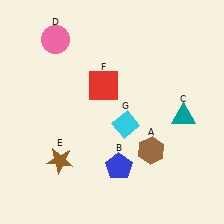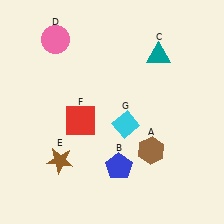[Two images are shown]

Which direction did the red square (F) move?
The red square (F) moved down.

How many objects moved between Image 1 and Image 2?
2 objects moved between the two images.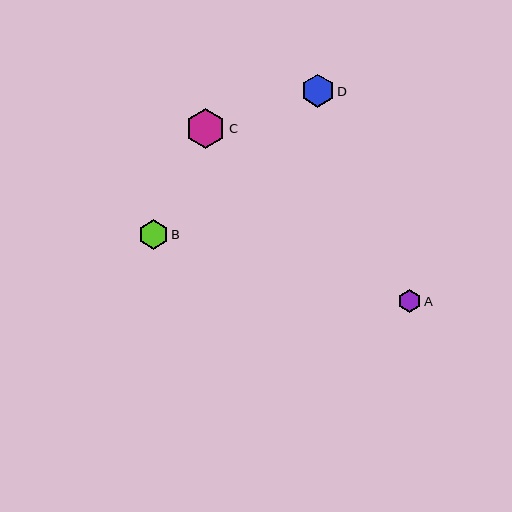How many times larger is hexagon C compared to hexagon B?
Hexagon C is approximately 1.4 times the size of hexagon B.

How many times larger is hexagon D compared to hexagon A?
Hexagon D is approximately 1.5 times the size of hexagon A.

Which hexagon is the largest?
Hexagon C is the largest with a size of approximately 40 pixels.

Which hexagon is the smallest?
Hexagon A is the smallest with a size of approximately 23 pixels.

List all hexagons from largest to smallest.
From largest to smallest: C, D, B, A.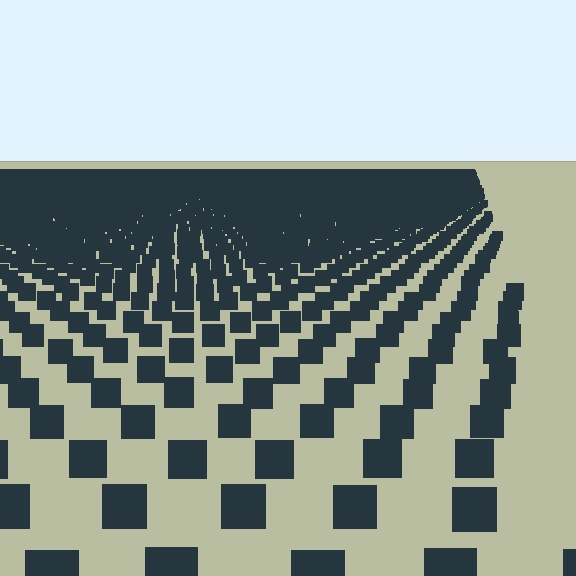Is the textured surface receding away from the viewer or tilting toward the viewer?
The surface is receding away from the viewer. Texture elements get smaller and denser toward the top.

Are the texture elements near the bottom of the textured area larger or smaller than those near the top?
Larger. Near the bottom, elements are closer to the viewer and appear at a bigger on-screen size.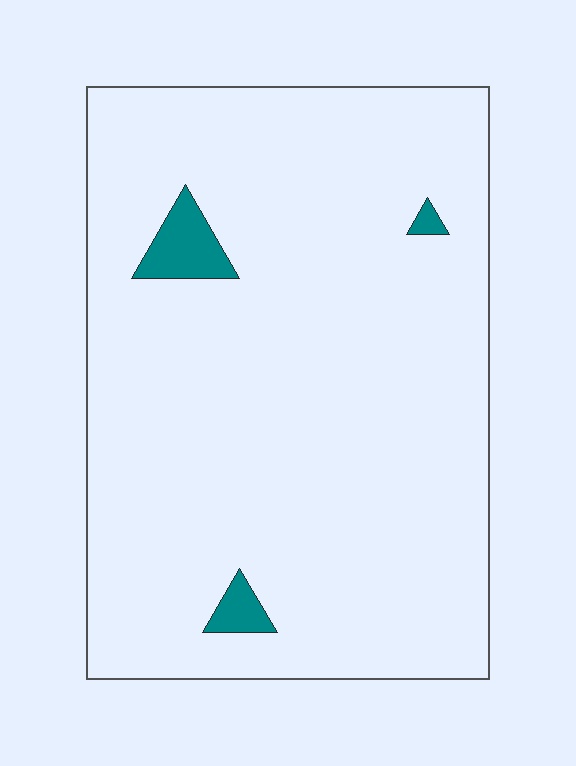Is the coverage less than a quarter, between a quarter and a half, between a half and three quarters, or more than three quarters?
Less than a quarter.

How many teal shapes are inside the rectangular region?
3.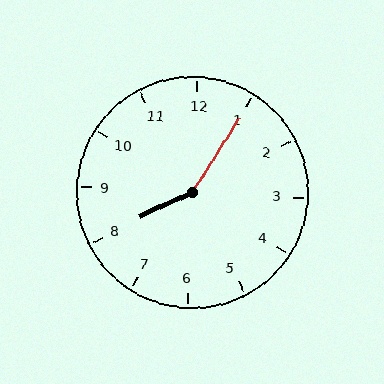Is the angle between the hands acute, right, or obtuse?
It is obtuse.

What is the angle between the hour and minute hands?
Approximately 148 degrees.